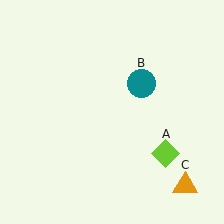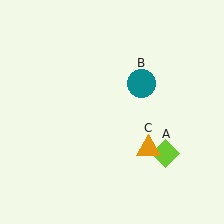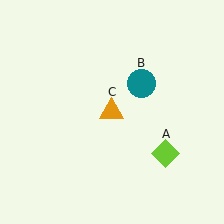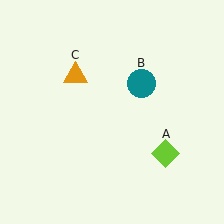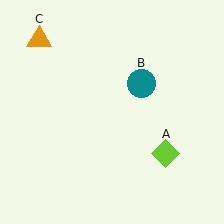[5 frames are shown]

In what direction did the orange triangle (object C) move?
The orange triangle (object C) moved up and to the left.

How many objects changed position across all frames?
1 object changed position: orange triangle (object C).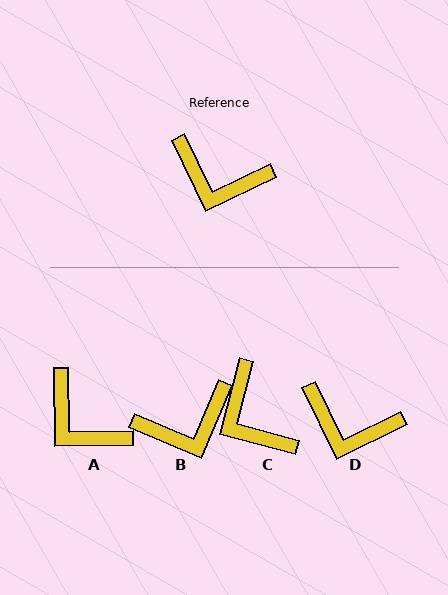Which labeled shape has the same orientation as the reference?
D.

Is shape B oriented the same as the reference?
No, it is off by about 42 degrees.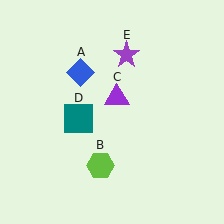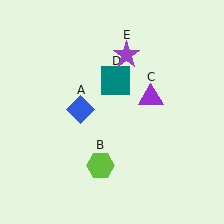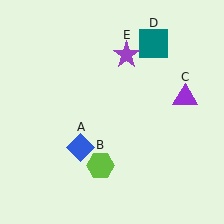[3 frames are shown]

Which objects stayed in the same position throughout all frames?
Lime hexagon (object B) and purple star (object E) remained stationary.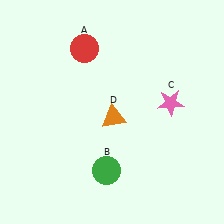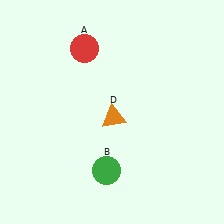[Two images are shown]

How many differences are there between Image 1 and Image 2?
There is 1 difference between the two images.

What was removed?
The pink star (C) was removed in Image 2.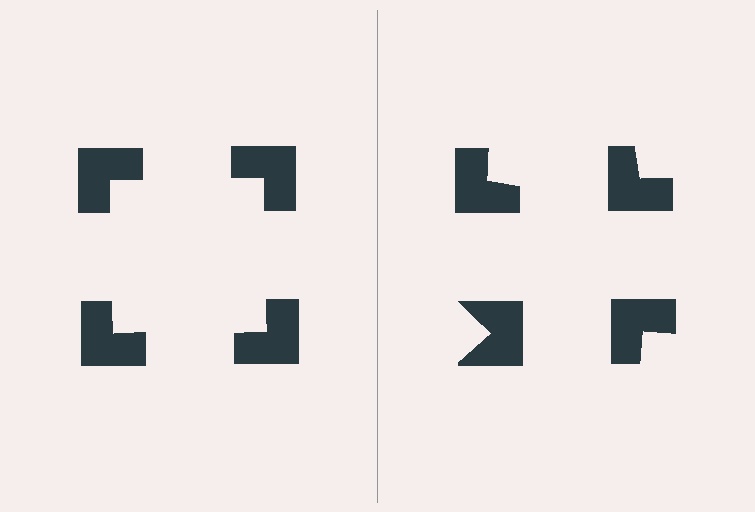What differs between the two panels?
The notched squares are positioned identically on both sides; only the wedge orientations differ. On the left they align to a square; on the right they are misaligned.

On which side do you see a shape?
An illusory square appears on the left side. On the right side the wedge cuts are rotated, so no coherent shape forms.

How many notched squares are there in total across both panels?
8 — 4 on each side.